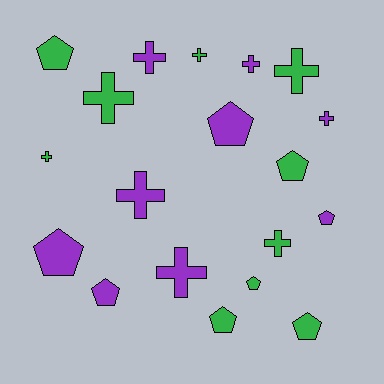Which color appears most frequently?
Green, with 10 objects.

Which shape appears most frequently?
Cross, with 10 objects.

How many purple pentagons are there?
There are 4 purple pentagons.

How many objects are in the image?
There are 19 objects.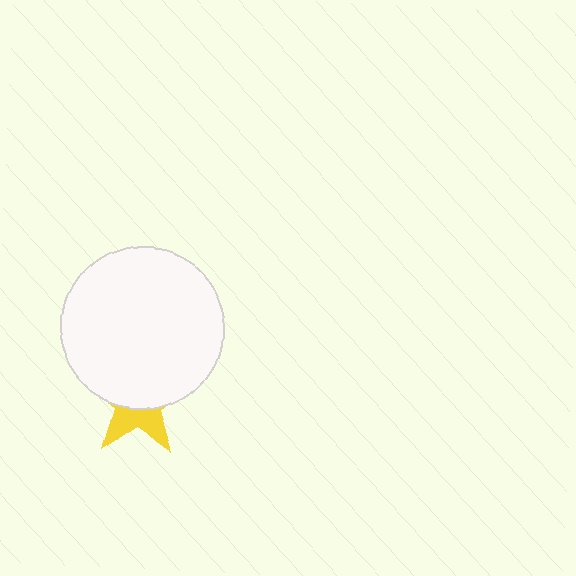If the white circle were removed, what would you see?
You would see the complete yellow star.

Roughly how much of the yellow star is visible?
A small part of it is visible (roughly 39%).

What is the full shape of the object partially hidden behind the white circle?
The partially hidden object is a yellow star.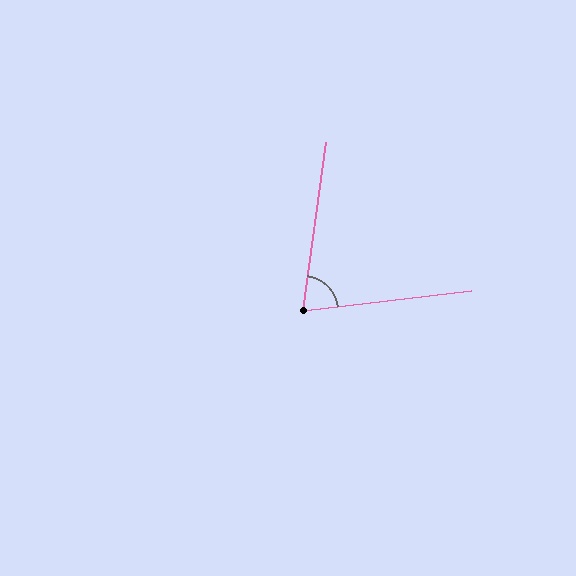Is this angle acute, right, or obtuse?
It is acute.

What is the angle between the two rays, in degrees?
Approximately 76 degrees.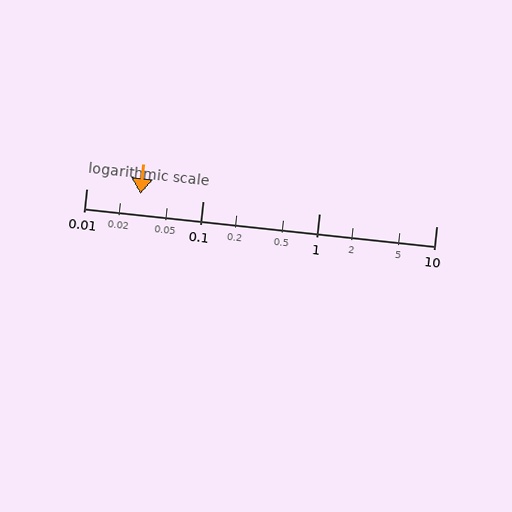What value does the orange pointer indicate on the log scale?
The pointer indicates approximately 0.029.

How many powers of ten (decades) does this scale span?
The scale spans 3 decades, from 0.01 to 10.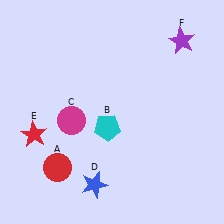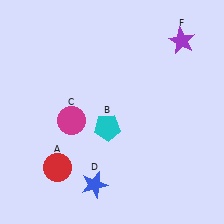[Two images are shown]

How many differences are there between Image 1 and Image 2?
There is 1 difference between the two images.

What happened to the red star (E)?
The red star (E) was removed in Image 2. It was in the bottom-left area of Image 1.